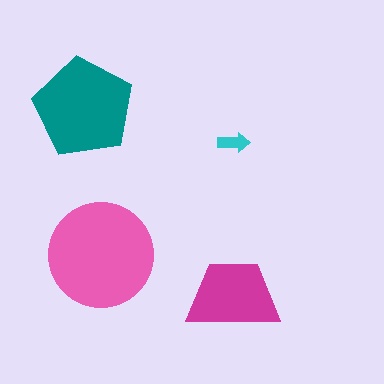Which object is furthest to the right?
The cyan arrow is rightmost.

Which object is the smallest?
The cyan arrow.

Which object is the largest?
The pink circle.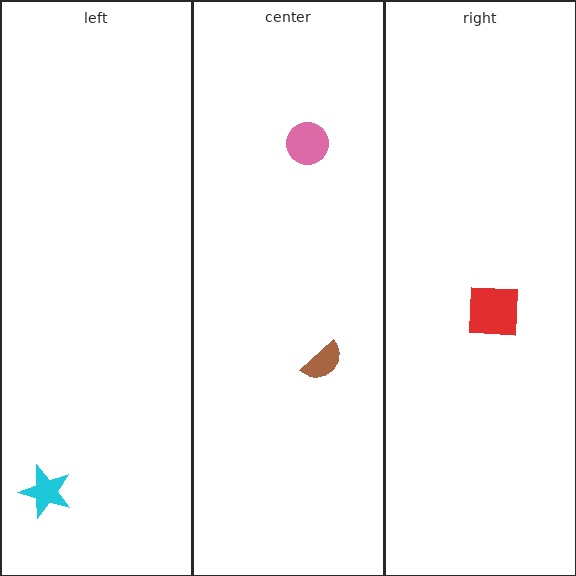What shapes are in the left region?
The cyan star.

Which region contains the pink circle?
The center region.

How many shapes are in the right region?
1.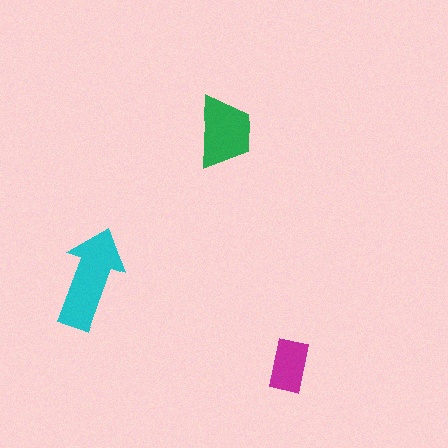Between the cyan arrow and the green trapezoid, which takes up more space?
The cyan arrow.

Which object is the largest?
The cyan arrow.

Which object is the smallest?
The magenta rectangle.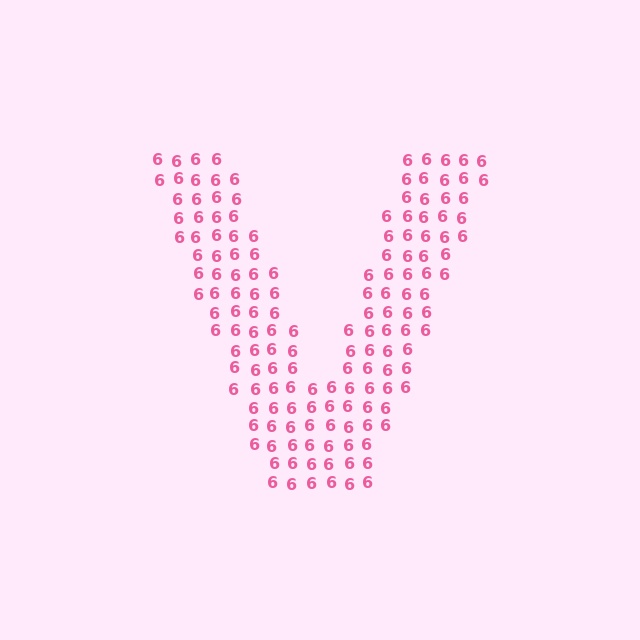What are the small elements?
The small elements are digit 6's.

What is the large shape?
The large shape is the letter V.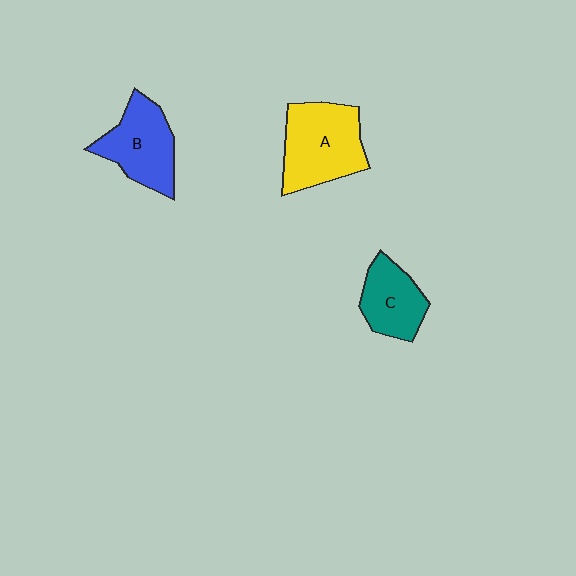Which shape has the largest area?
Shape A (yellow).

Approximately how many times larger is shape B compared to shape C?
Approximately 1.3 times.